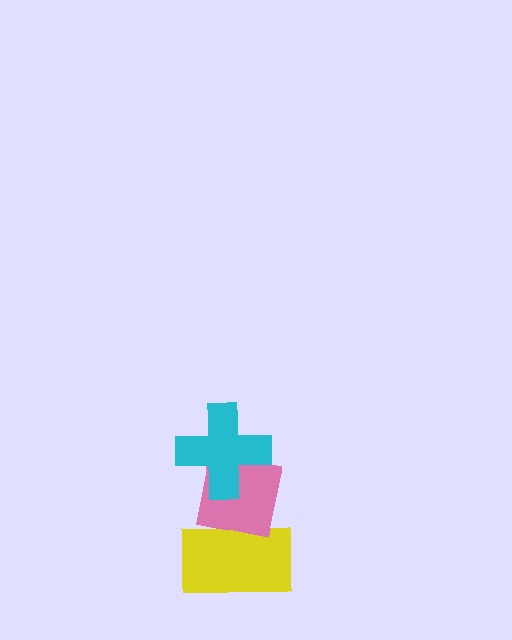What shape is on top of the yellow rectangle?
The pink square is on top of the yellow rectangle.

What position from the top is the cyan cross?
The cyan cross is 1st from the top.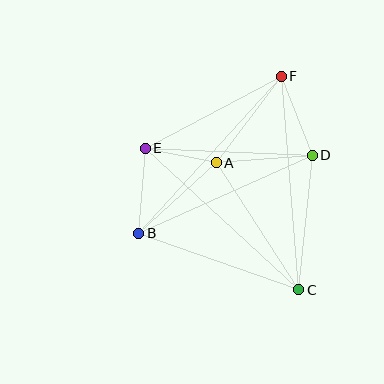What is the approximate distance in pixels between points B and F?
The distance between B and F is approximately 212 pixels.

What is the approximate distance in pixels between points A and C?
The distance between A and C is approximately 151 pixels.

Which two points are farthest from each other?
Points C and F are farthest from each other.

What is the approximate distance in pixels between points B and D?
The distance between B and D is approximately 190 pixels.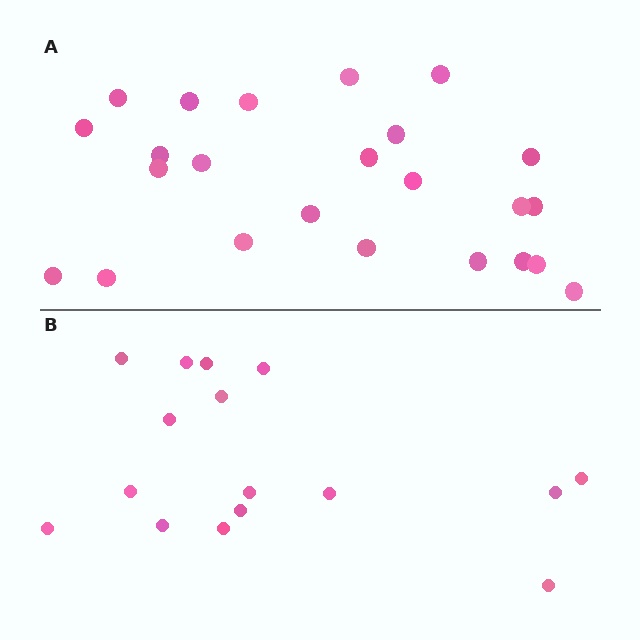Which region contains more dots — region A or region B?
Region A (the top region) has more dots.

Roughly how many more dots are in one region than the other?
Region A has roughly 8 or so more dots than region B.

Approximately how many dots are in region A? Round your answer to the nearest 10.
About 20 dots. (The exact count is 24, which rounds to 20.)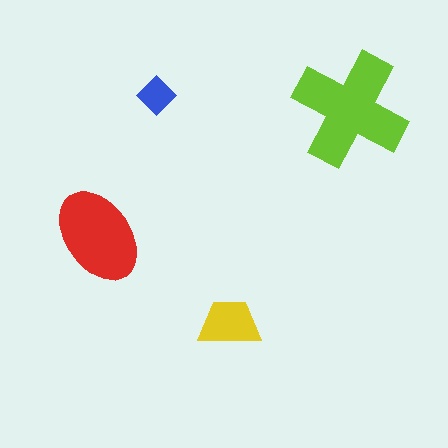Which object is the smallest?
The blue diamond.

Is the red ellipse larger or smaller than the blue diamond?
Larger.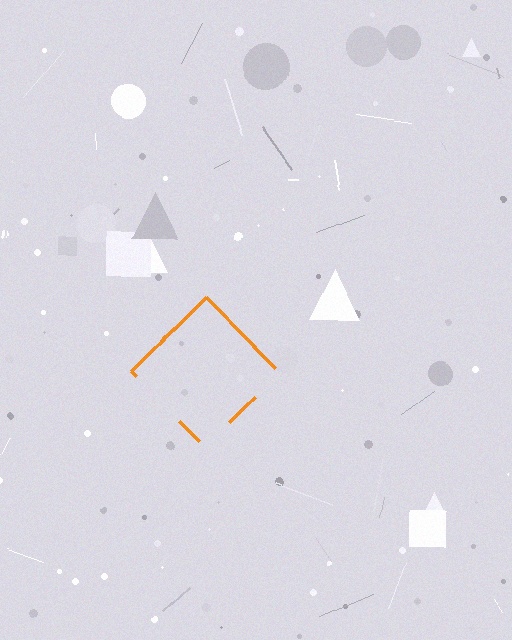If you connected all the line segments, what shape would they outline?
They would outline a diamond.